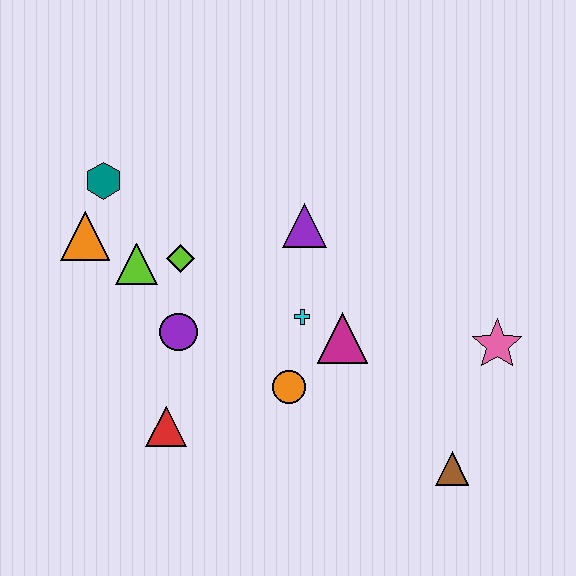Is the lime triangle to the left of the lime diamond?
Yes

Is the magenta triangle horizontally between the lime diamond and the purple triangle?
No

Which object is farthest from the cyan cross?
The teal hexagon is farthest from the cyan cross.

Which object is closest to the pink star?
The brown triangle is closest to the pink star.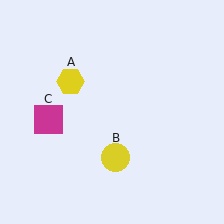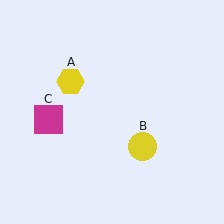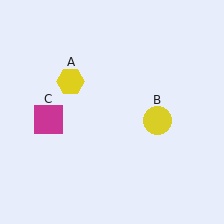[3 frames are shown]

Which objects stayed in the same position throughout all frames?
Yellow hexagon (object A) and magenta square (object C) remained stationary.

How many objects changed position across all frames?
1 object changed position: yellow circle (object B).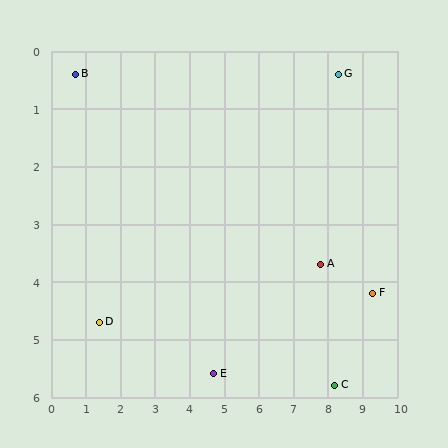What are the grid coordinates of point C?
Point C is at approximately (8.2, 5.8).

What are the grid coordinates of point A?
Point A is at approximately (7.8, 3.7).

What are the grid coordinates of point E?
Point E is at approximately (4.7, 5.6).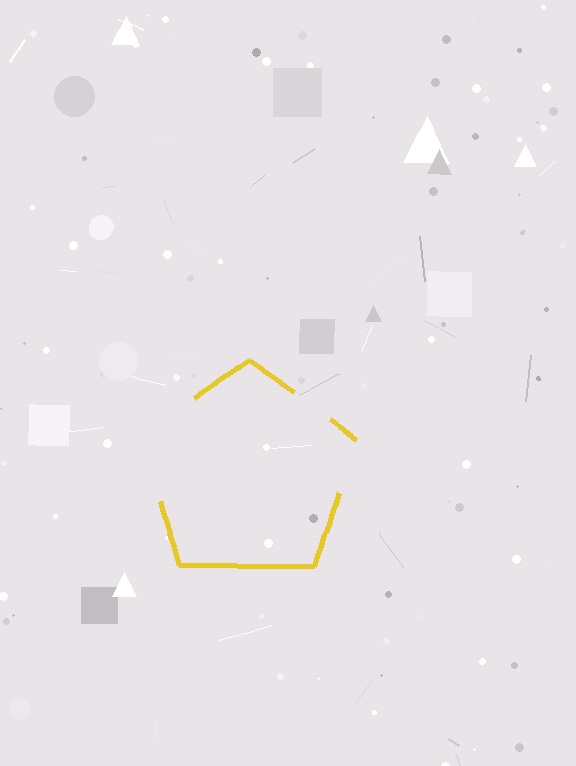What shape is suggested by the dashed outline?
The dashed outline suggests a pentagon.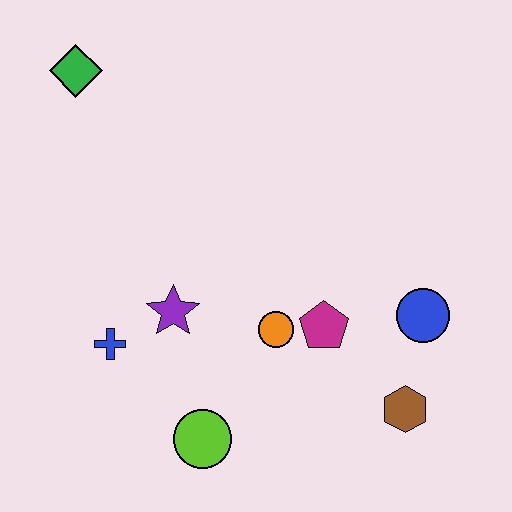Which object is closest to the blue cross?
The purple star is closest to the blue cross.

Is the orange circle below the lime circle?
No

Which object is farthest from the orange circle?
The green diamond is farthest from the orange circle.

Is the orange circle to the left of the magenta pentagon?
Yes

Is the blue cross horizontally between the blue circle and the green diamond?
Yes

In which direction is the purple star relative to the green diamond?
The purple star is below the green diamond.